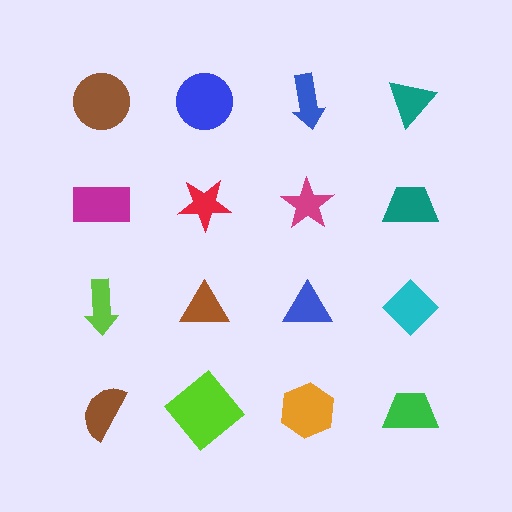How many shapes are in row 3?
4 shapes.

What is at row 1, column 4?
A teal triangle.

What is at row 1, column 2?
A blue circle.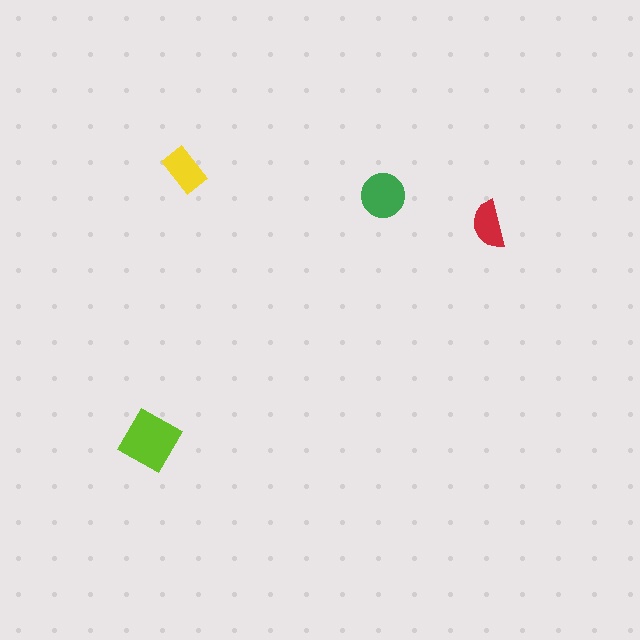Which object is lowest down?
The lime diamond is bottommost.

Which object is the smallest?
The red semicircle.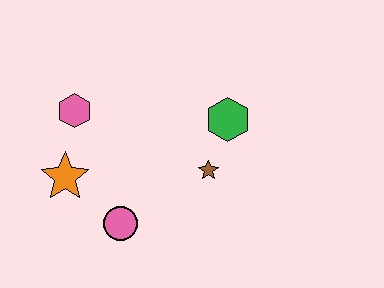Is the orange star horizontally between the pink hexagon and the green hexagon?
No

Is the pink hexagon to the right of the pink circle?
No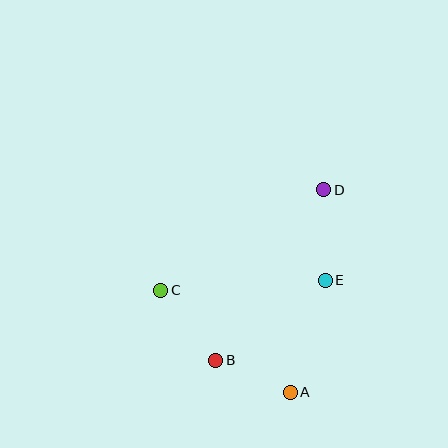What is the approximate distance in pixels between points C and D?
The distance between C and D is approximately 191 pixels.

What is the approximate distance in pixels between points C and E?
The distance between C and E is approximately 165 pixels.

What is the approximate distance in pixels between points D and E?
The distance between D and E is approximately 91 pixels.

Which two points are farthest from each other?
Points A and D are farthest from each other.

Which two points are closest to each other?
Points A and B are closest to each other.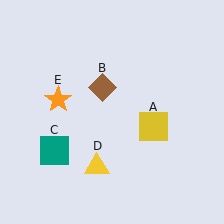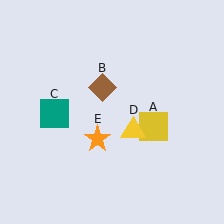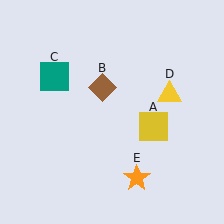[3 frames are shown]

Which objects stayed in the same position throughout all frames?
Yellow square (object A) and brown diamond (object B) remained stationary.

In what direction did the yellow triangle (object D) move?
The yellow triangle (object D) moved up and to the right.